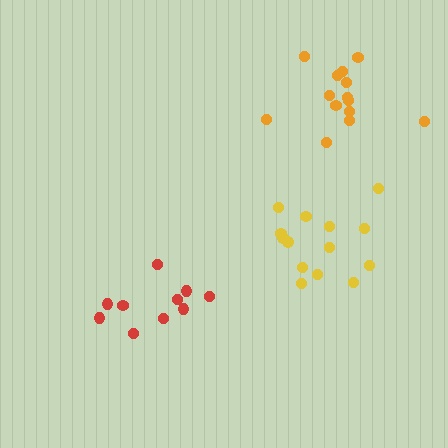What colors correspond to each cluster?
The clusters are colored: red, yellow, orange.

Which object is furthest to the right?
The orange cluster is rightmost.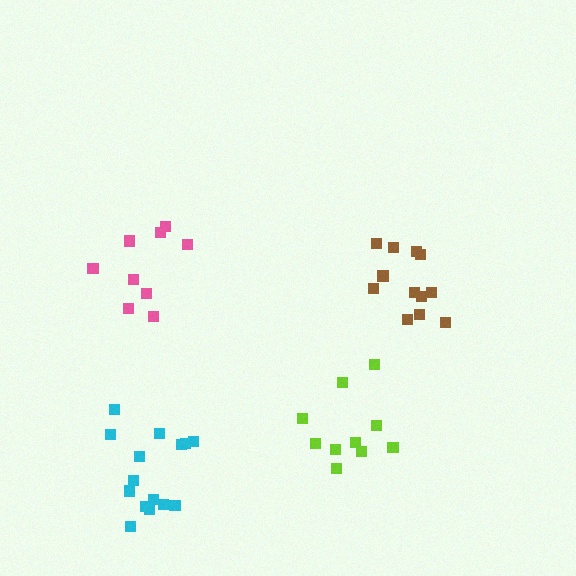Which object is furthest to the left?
The cyan cluster is leftmost.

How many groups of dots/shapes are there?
There are 4 groups.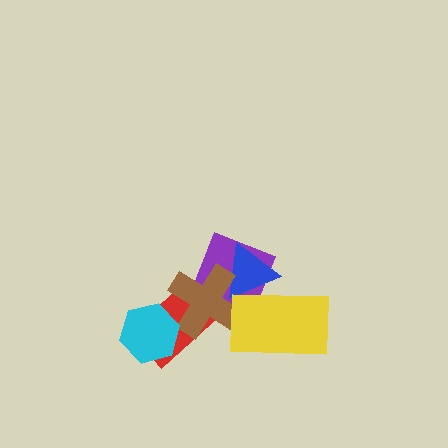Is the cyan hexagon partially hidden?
No, no other shape covers it.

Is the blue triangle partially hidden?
Yes, it is partially covered by another shape.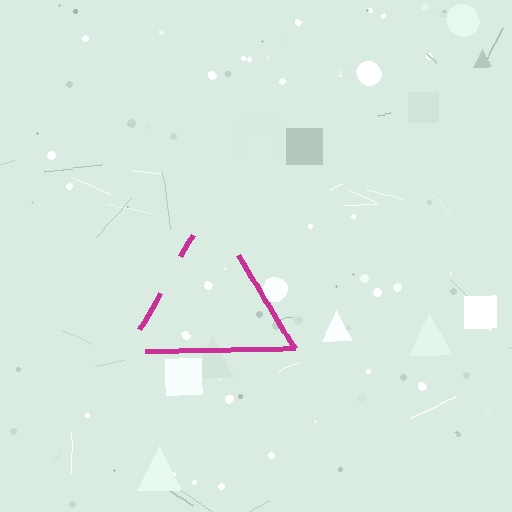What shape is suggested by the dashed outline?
The dashed outline suggests a triangle.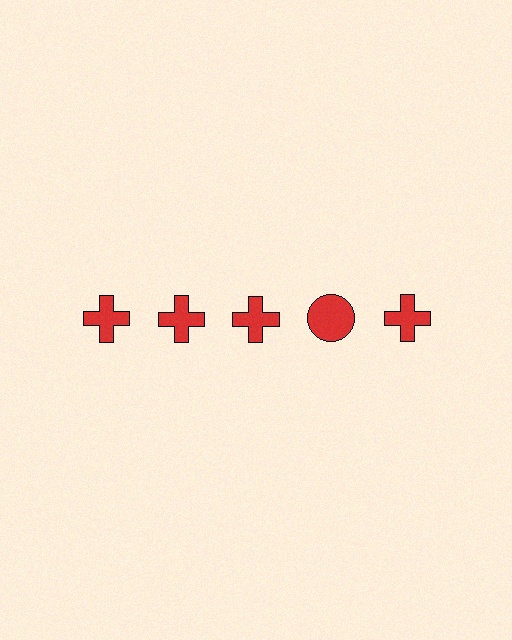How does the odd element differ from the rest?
It has a different shape: circle instead of cross.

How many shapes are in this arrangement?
There are 5 shapes arranged in a grid pattern.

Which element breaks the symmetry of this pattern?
The red circle in the top row, second from right column breaks the symmetry. All other shapes are red crosses.